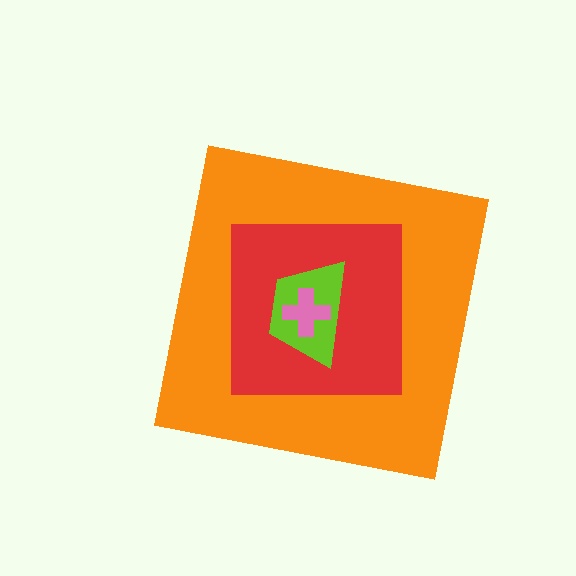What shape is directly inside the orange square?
The red square.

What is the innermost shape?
The pink cross.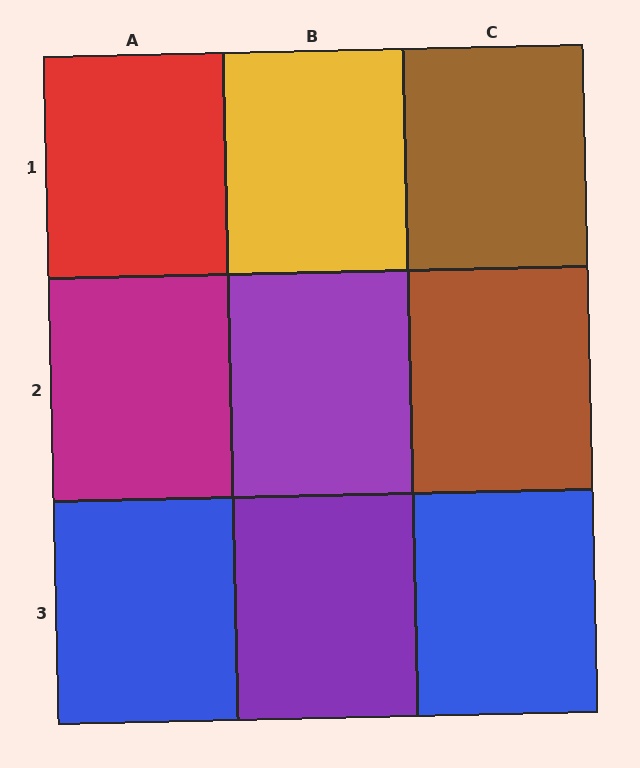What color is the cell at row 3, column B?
Purple.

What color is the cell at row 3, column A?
Blue.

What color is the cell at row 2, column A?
Magenta.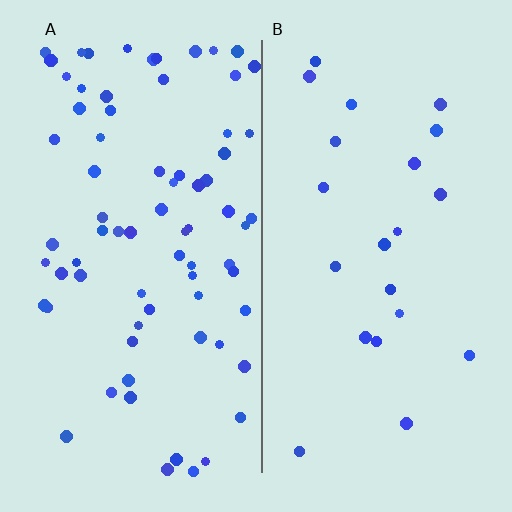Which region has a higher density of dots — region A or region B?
A (the left).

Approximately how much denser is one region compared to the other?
Approximately 3.5× — region A over region B.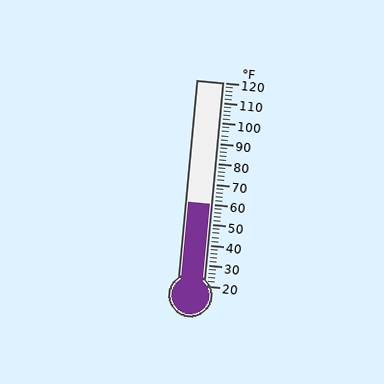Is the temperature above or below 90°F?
The temperature is below 90°F.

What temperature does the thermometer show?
The thermometer shows approximately 60°F.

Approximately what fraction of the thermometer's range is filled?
The thermometer is filled to approximately 40% of its range.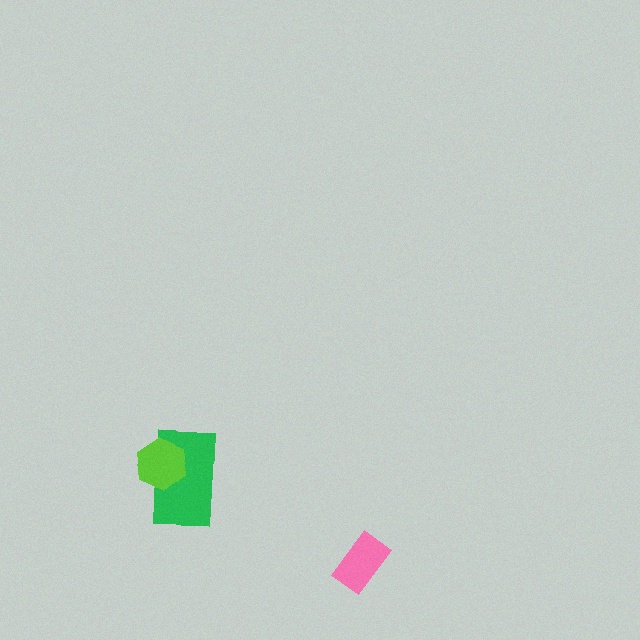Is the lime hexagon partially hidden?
No, no other shape covers it.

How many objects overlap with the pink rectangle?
0 objects overlap with the pink rectangle.